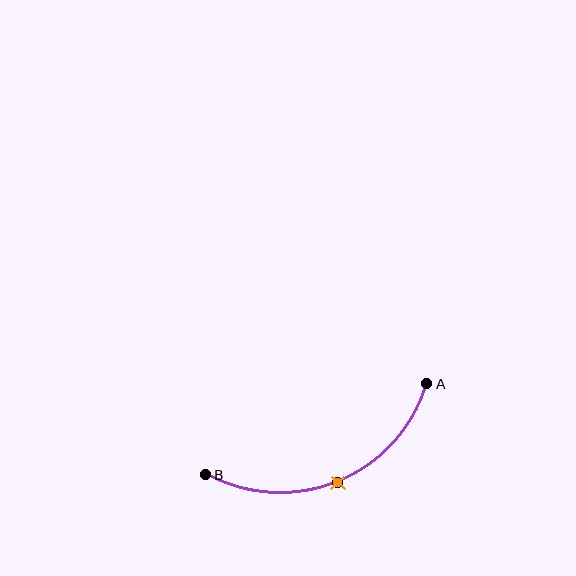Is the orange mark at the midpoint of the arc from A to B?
Yes. The orange mark lies on the arc at equal arc-length from both A and B — it is the arc midpoint.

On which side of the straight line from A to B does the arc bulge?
The arc bulges below the straight line connecting A and B.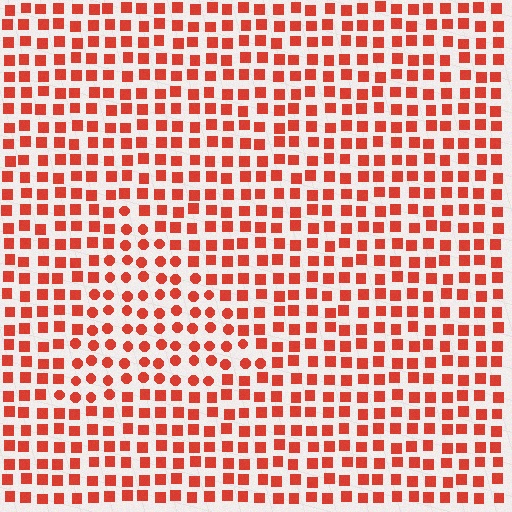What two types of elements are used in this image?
The image uses circles inside the triangle region and squares outside it.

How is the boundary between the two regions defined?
The boundary is defined by a change in element shape: circles inside vs. squares outside. All elements share the same color and spacing.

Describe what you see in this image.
The image is filled with small red elements arranged in a uniform grid. A triangle-shaped region contains circles, while the surrounding area contains squares. The boundary is defined purely by the change in element shape.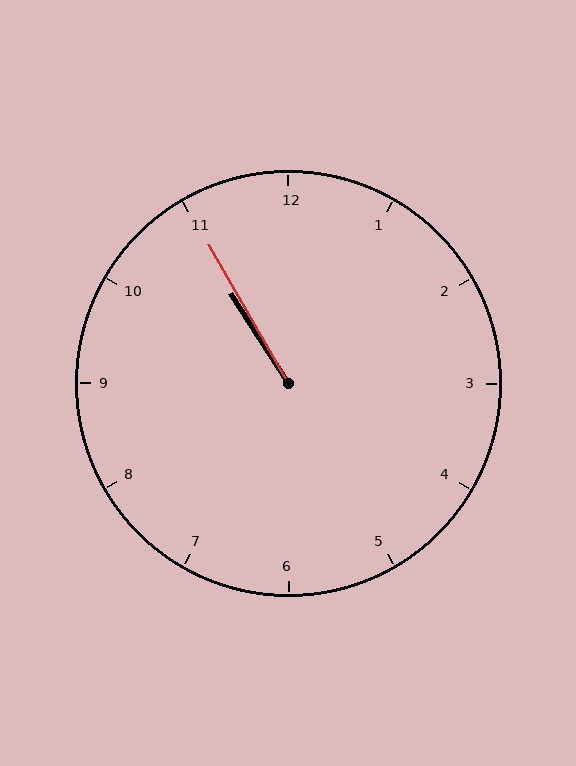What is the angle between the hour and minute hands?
Approximately 2 degrees.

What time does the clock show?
10:55.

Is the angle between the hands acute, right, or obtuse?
It is acute.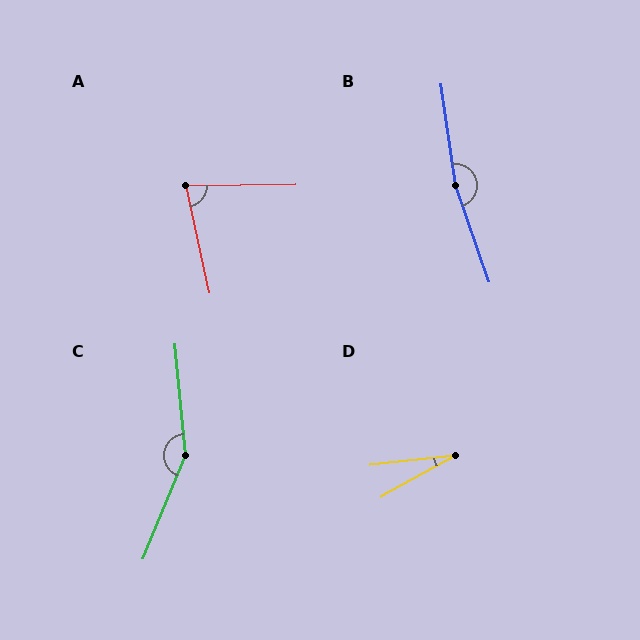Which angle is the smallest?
D, at approximately 23 degrees.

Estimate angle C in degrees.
Approximately 153 degrees.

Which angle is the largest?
B, at approximately 169 degrees.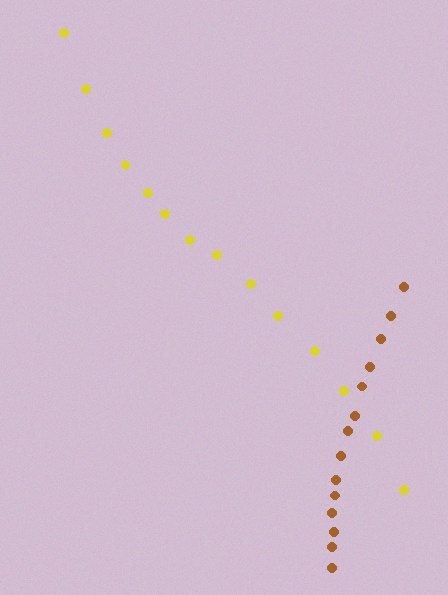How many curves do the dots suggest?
There are 2 distinct paths.